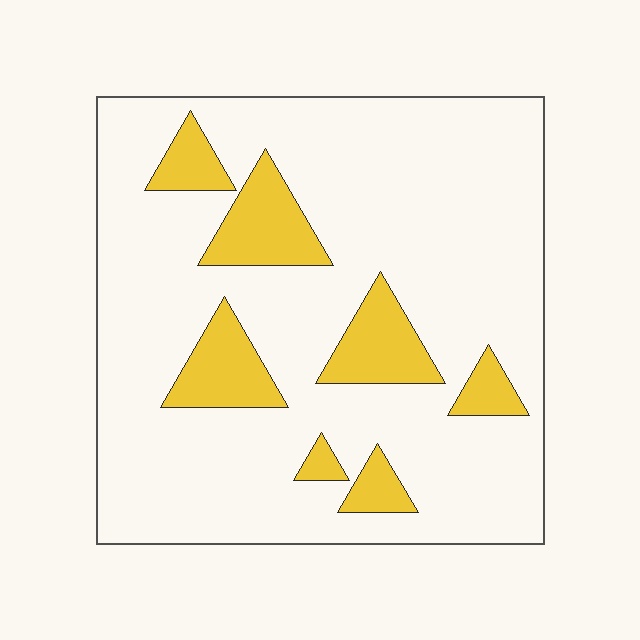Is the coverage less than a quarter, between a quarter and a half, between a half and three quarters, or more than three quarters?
Less than a quarter.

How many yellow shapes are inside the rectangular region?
7.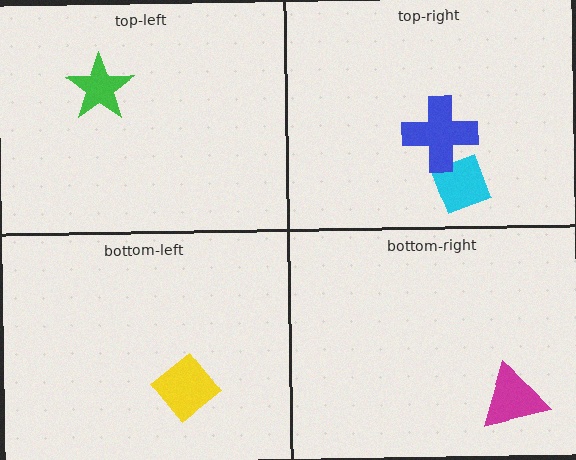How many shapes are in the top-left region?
1.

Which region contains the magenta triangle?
The bottom-right region.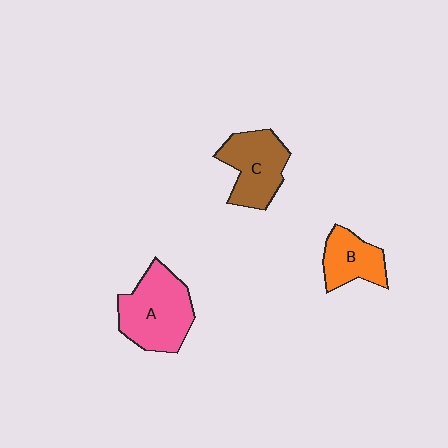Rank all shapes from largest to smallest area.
From largest to smallest: A (pink), C (brown), B (orange).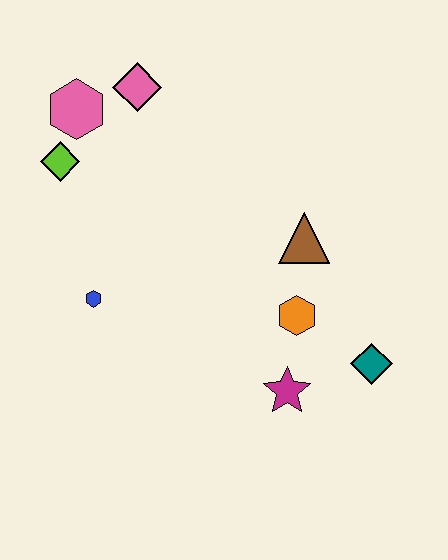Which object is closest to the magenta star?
The orange hexagon is closest to the magenta star.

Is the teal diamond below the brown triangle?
Yes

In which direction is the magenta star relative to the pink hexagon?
The magenta star is below the pink hexagon.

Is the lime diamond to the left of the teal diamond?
Yes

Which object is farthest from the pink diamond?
The teal diamond is farthest from the pink diamond.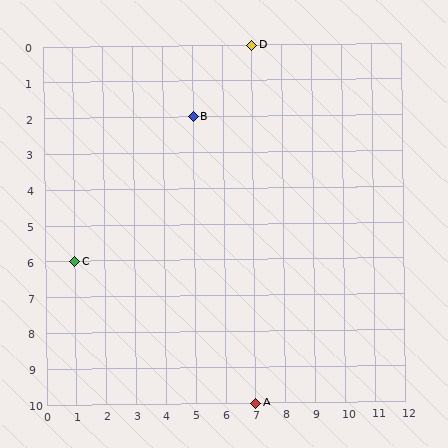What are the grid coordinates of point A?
Point A is at grid coordinates (7, 10).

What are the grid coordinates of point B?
Point B is at grid coordinates (5, 2).